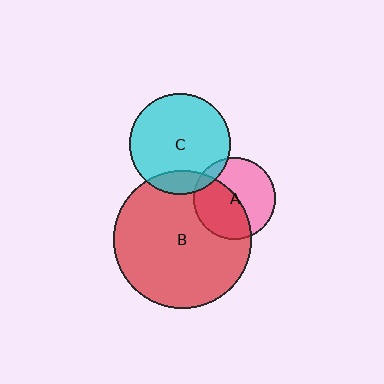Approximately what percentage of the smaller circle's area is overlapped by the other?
Approximately 10%.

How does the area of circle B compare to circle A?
Approximately 2.8 times.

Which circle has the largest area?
Circle B (red).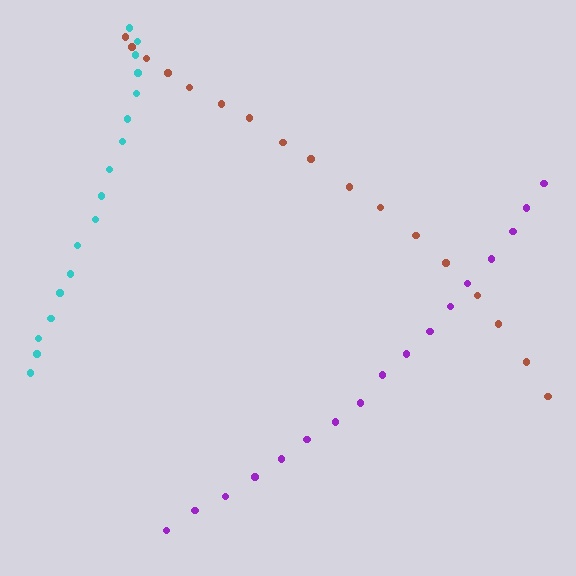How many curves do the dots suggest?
There are 3 distinct paths.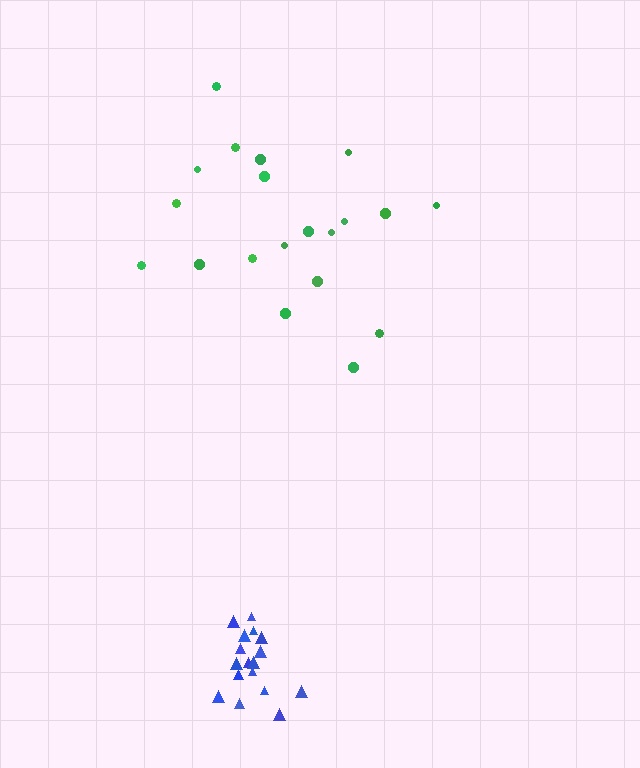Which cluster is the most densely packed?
Blue.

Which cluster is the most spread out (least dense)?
Green.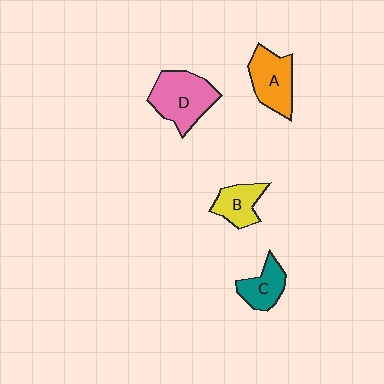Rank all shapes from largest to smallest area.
From largest to smallest: D (pink), A (orange), B (yellow), C (teal).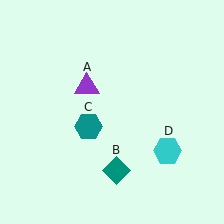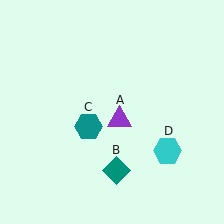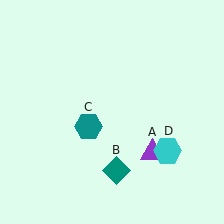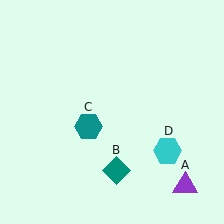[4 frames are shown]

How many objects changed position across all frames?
1 object changed position: purple triangle (object A).